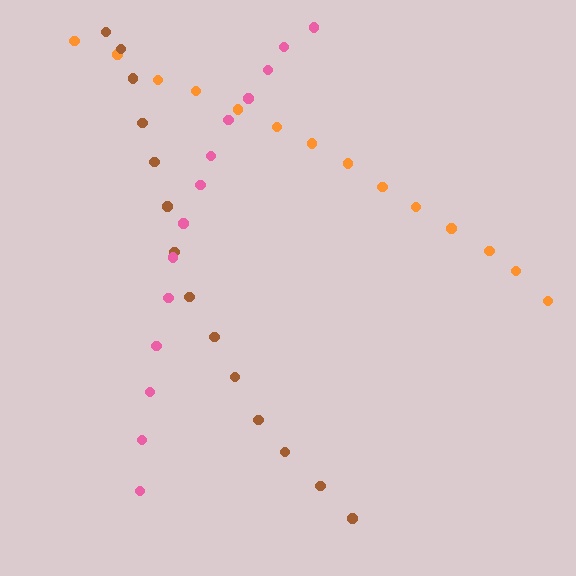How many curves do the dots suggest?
There are 3 distinct paths.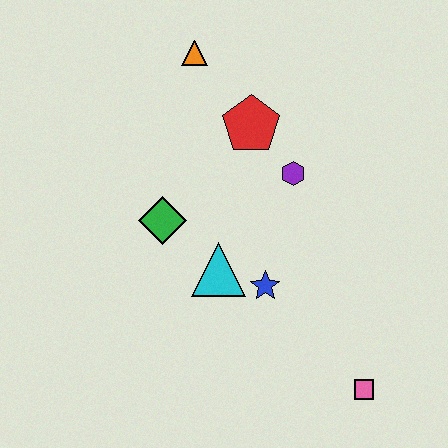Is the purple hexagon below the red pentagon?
Yes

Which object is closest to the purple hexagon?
The red pentagon is closest to the purple hexagon.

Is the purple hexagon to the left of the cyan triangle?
No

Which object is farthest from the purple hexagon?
The pink square is farthest from the purple hexagon.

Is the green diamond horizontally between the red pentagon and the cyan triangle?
No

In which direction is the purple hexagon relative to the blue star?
The purple hexagon is above the blue star.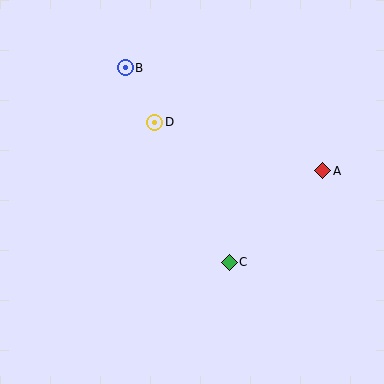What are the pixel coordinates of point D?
Point D is at (155, 122).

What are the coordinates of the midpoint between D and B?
The midpoint between D and B is at (140, 95).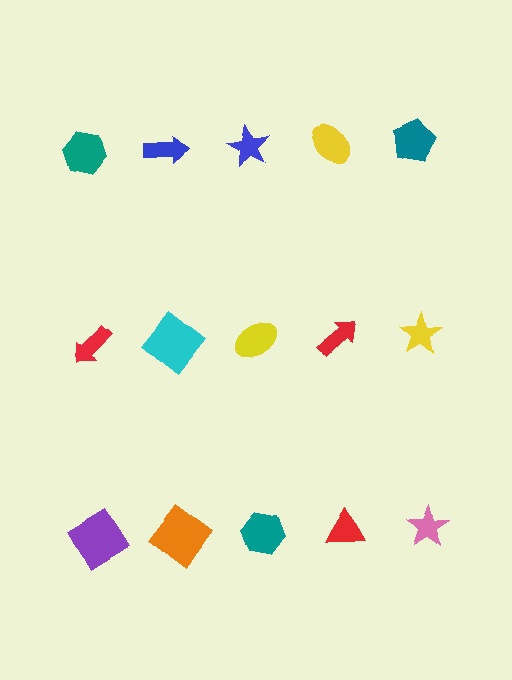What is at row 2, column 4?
A red arrow.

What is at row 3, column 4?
A red triangle.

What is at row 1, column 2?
A blue arrow.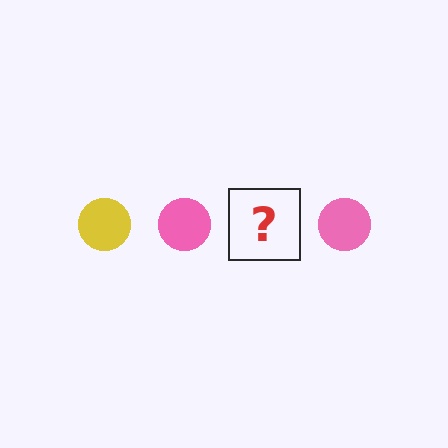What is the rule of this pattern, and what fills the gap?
The rule is that the pattern cycles through yellow, pink circles. The gap should be filled with a yellow circle.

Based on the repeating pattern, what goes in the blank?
The blank should be a yellow circle.